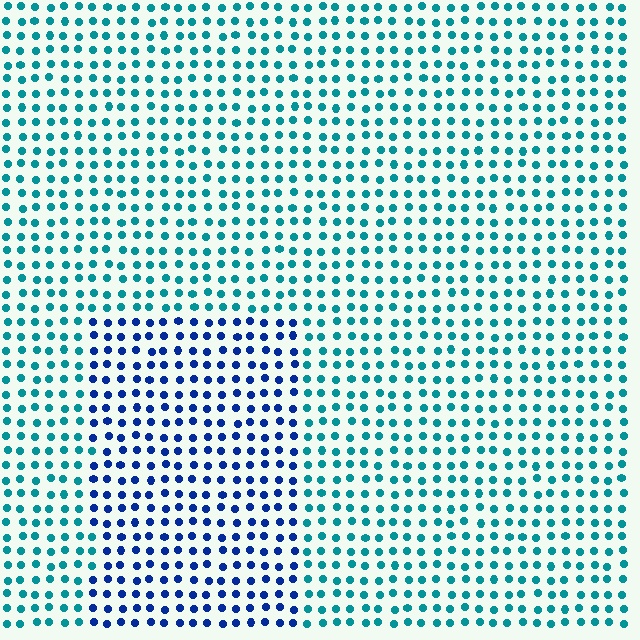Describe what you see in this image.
The image is filled with small teal elements in a uniform arrangement. A rectangle-shaped region is visible where the elements are tinted to a slightly different hue, forming a subtle color boundary.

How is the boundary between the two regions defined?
The boundary is defined purely by a slight shift in hue (about 44 degrees). Spacing, size, and orientation are identical on both sides.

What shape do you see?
I see a rectangle.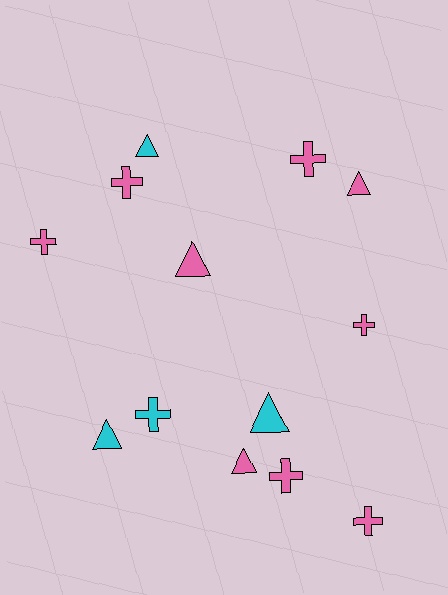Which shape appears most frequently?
Cross, with 7 objects.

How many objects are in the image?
There are 13 objects.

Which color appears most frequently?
Pink, with 9 objects.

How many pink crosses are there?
There are 6 pink crosses.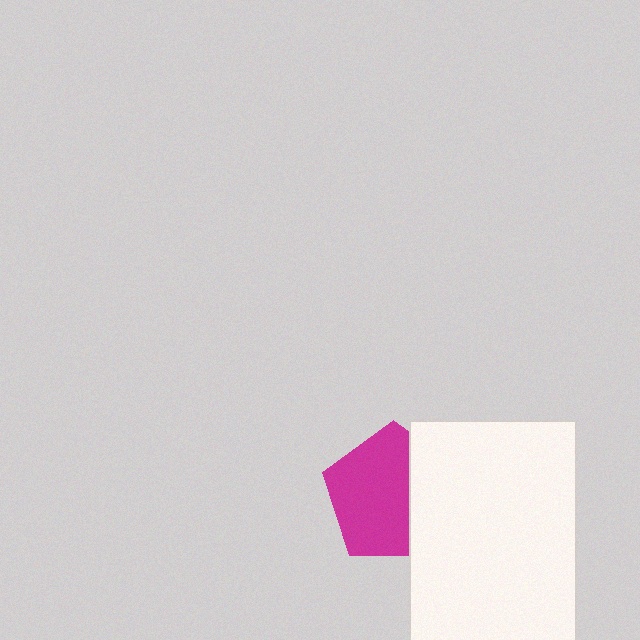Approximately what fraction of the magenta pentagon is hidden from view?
Roughly 35% of the magenta pentagon is hidden behind the white rectangle.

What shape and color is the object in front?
The object in front is a white rectangle.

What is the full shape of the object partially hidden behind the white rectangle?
The partially hidden object is a magenta pentagon.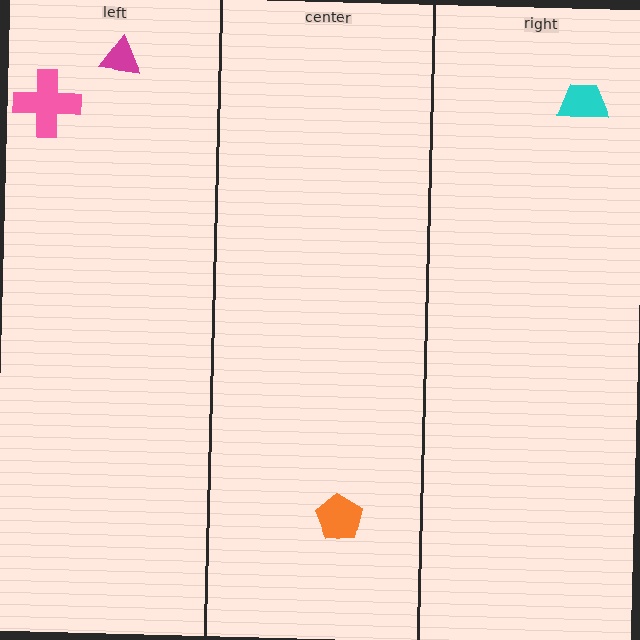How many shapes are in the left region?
2.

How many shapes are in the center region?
1.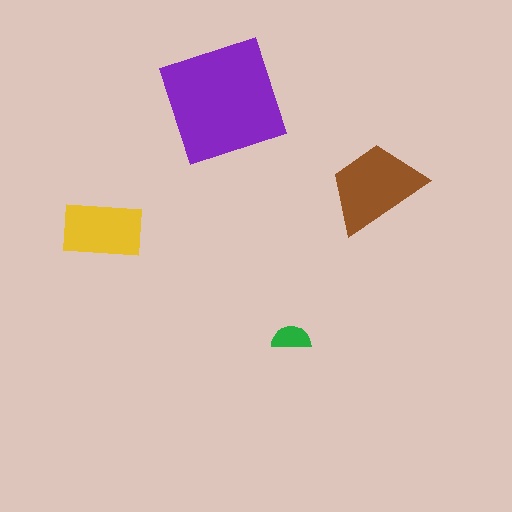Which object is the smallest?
The green semicircle.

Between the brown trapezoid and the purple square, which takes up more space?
The purple square.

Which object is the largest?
The purple square.